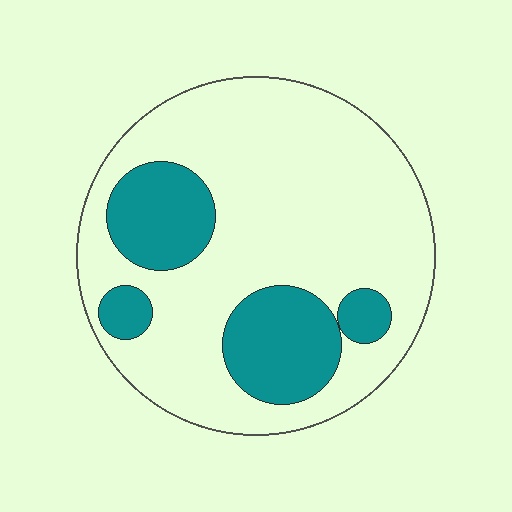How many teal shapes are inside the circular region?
4.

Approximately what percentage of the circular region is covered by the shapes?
Approximately 25%.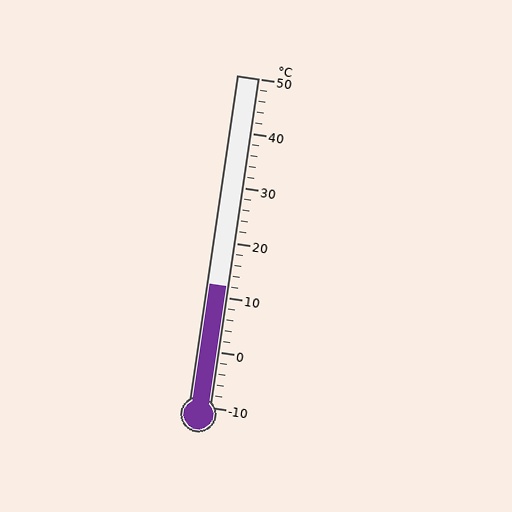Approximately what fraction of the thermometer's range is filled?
The thermometer is filled to approximately 35% of its range.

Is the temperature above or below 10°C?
The temperature is above 10°C.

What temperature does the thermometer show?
The thermometer shows approximately 12°C.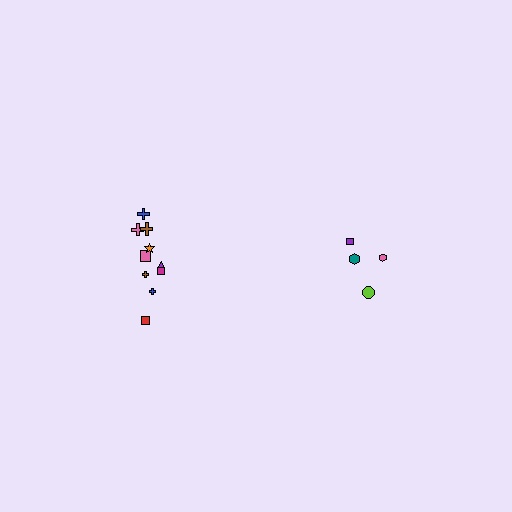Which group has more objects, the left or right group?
The left group.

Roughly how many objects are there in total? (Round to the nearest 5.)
Roughly 15 objects in total.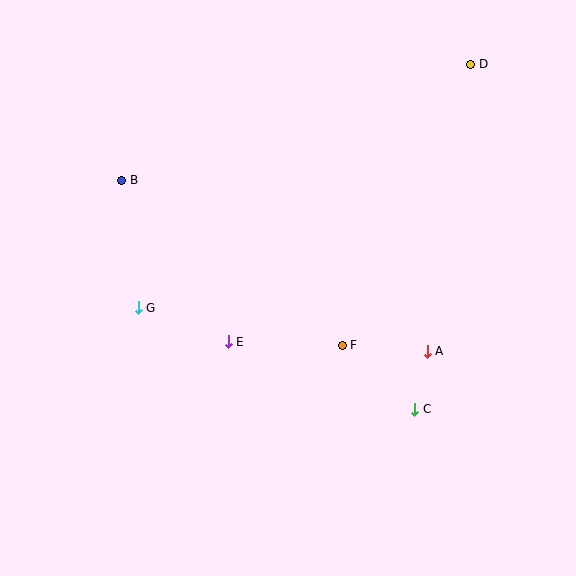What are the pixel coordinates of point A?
Point A is at (427, 351).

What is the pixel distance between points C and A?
The distance between C and A is 59 pixels.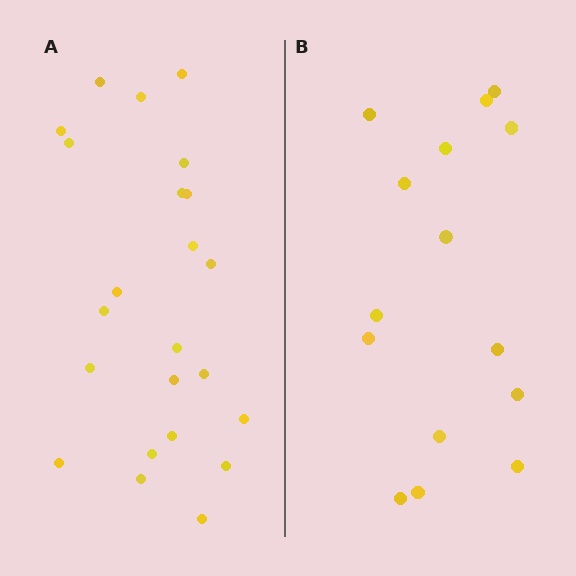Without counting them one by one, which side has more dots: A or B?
Region A (the left region) has more dots.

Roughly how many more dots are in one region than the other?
Region A has roughly 8 or so more dots than region B.